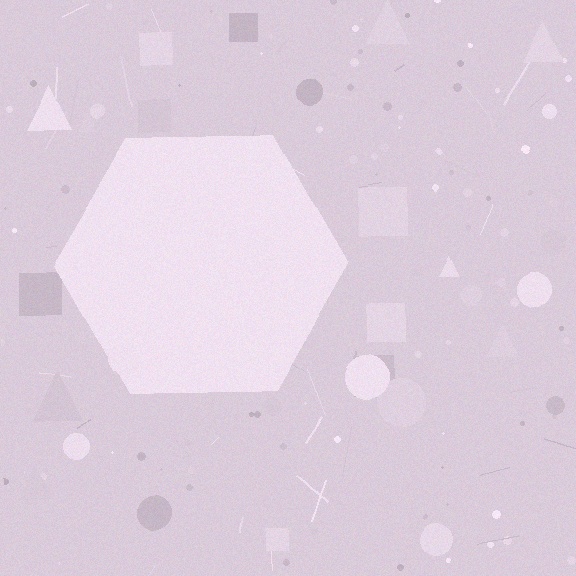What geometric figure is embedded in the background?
A hexagon is embedded in the background.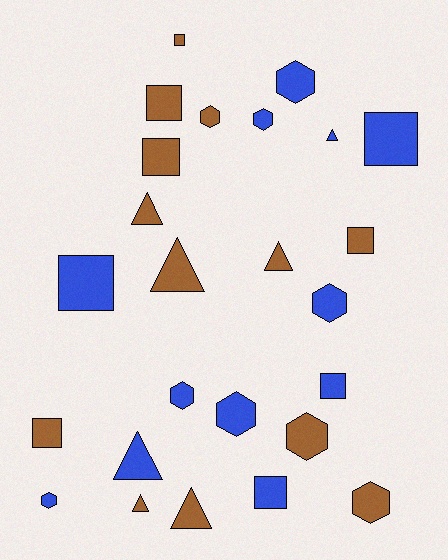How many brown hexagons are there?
There are 3 brown hexagons.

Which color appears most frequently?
Brown, with 13 objects.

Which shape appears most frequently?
Hexagon, with 9 objects.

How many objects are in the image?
There are 25 objects.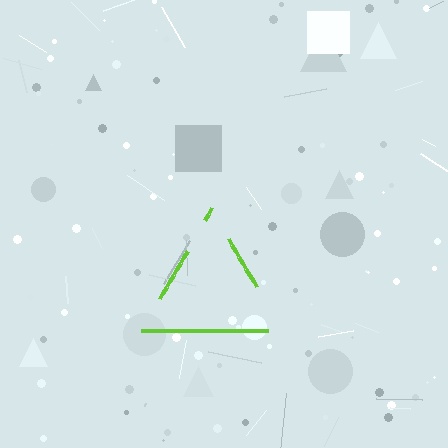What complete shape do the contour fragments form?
The contour fragments form a triangle.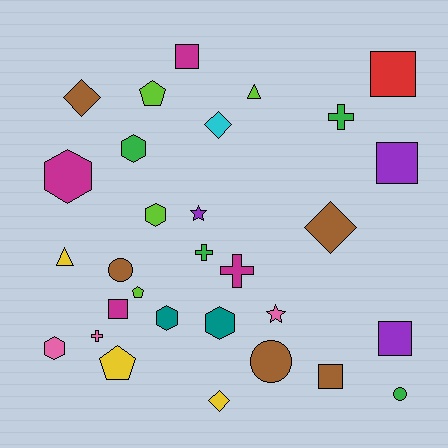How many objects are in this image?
There are 30 objects.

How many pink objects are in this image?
There are 3 pink objects.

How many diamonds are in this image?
There are 4 diamonds.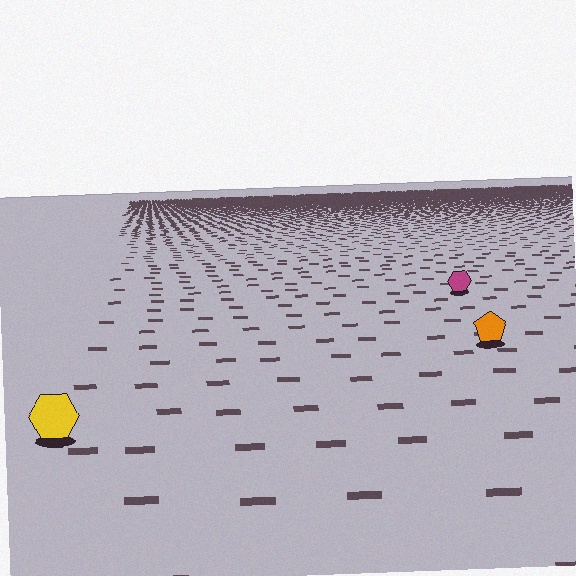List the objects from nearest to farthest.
From nearest to farthest: the yellow hexagon, the orange pentagon, the magenta hexagon.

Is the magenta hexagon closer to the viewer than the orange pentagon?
No. The orange pentagon is closer — you can tell from the texture gradient: the ground texture is coarser near it.